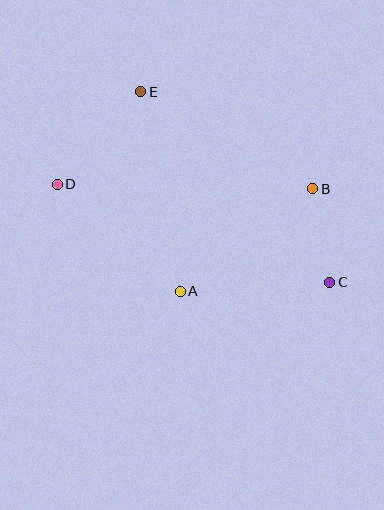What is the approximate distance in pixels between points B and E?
The distance between B and E is approximately 197 pixels.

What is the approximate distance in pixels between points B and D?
The distance between B and D is approximately 255 pixels.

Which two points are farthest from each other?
Points C and D are farthest from each other.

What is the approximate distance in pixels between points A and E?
The distance between A and E is approximately 203 pixels.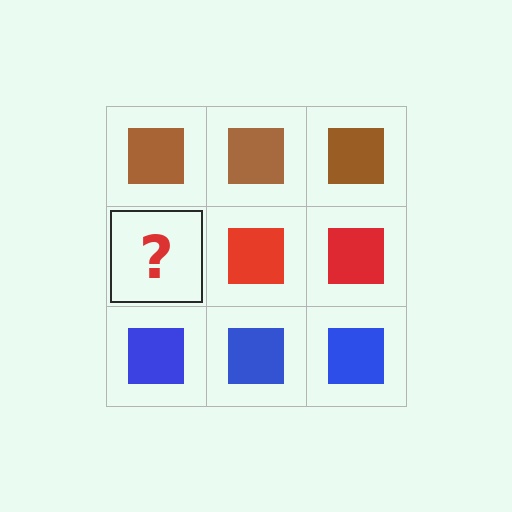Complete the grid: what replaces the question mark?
The question mark should be replaced with a red square.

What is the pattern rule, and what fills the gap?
The rule is that each row has a consistent color. The gap should be filled with a red square.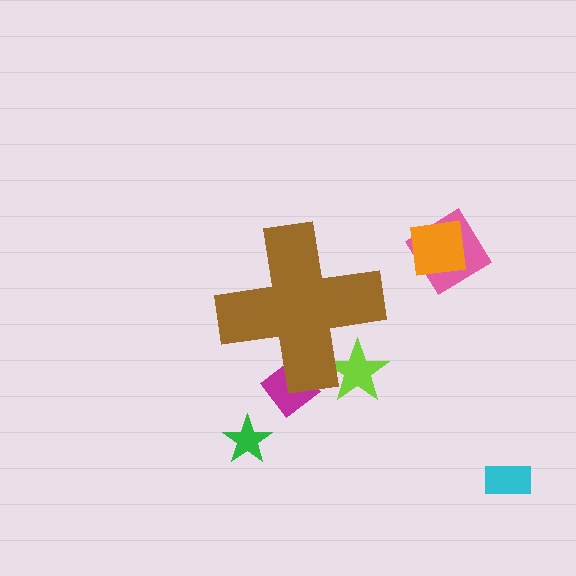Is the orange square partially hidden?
No, the orange square is fully visible.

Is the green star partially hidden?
No, the green star is fully visible.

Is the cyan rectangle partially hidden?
No, the cyan rectangle is fully visible.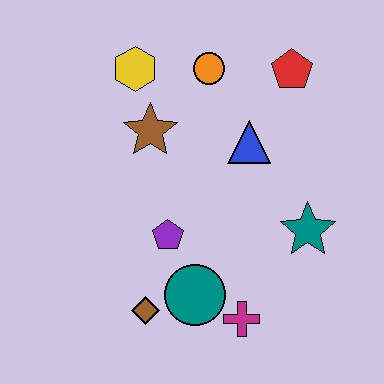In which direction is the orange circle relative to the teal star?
The orange circle is above the teal star.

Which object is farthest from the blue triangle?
The brown diamond is farthest from the blue triangle.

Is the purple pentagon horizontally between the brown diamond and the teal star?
Yes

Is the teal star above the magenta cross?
Yes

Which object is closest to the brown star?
The yellow hexagon is closest to the brown star.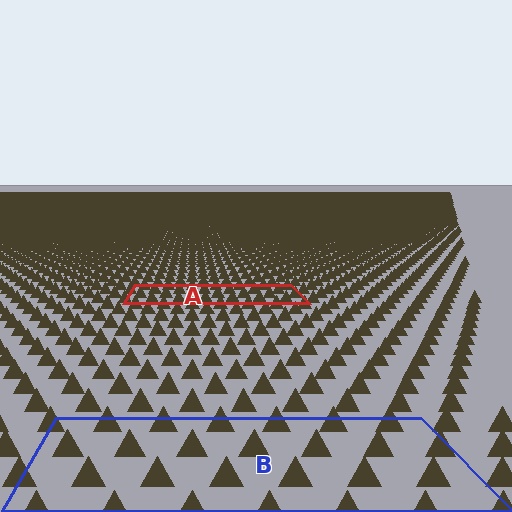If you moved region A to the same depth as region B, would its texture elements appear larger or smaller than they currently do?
They would appear larger. At a closer depth, the same texture elements are projected at a bigger on-screen size.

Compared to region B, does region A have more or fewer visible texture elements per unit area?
Region A has more texture elements per unit area — they are packed more densely because it is farther away.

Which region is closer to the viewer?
Region B is closer. The texture elements there are larger and more spread out.